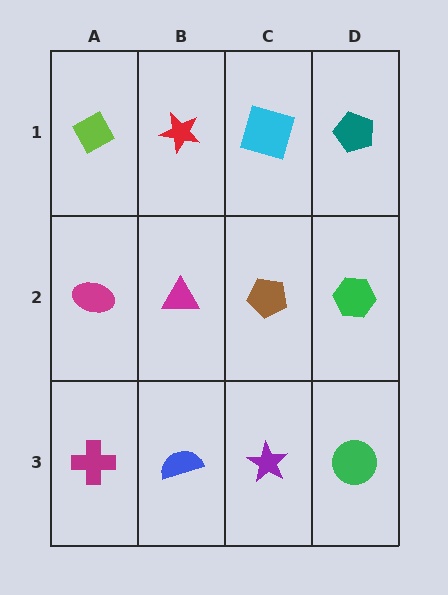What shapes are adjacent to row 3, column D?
A green hexagon (row 2, column D), a purple star (row 3, column C).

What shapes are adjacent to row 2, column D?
A teal pentagon (row 1, column D), a green circle (row 3, column D), a brown pentagon (row 2, column C).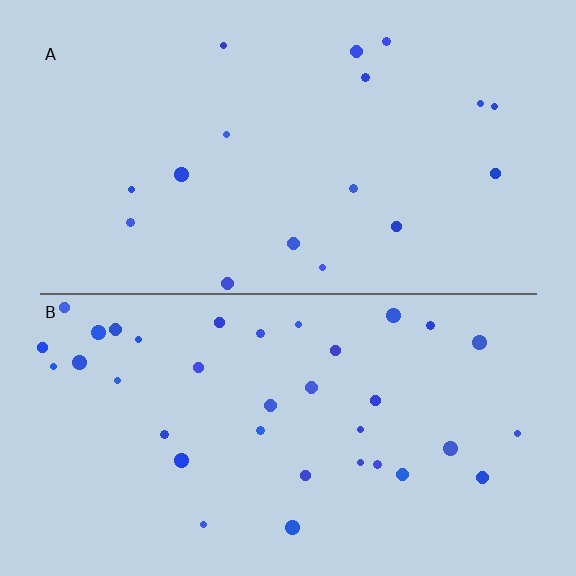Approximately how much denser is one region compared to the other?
Approximately 2.1× — region B over region A.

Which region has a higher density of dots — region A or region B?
B (the bottom).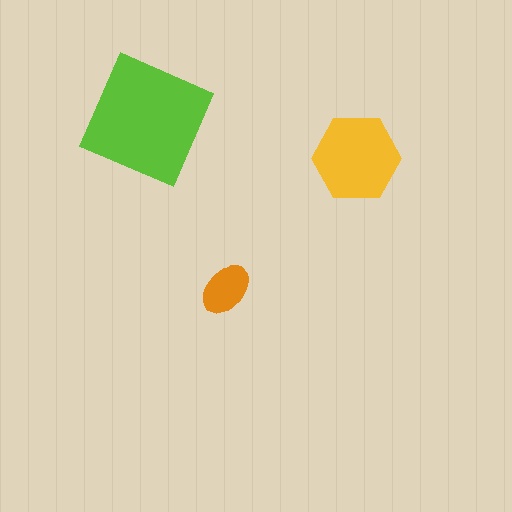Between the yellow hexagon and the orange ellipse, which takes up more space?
The yellow hexagon.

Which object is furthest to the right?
The yellow hexagon is rightmost.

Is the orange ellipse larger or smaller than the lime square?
Smaller.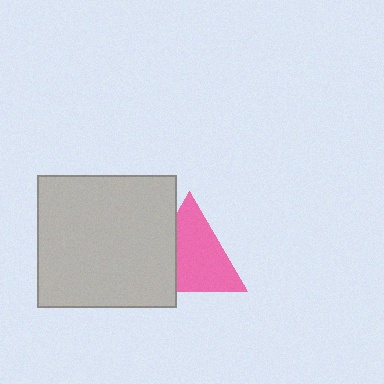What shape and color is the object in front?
The object in front is a light gray rectangle.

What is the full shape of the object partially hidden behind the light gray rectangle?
The partially hidden object is a pink triangle.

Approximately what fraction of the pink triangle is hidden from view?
Roughly 31% of the pink triangle is hidden behind the light gray rectangle.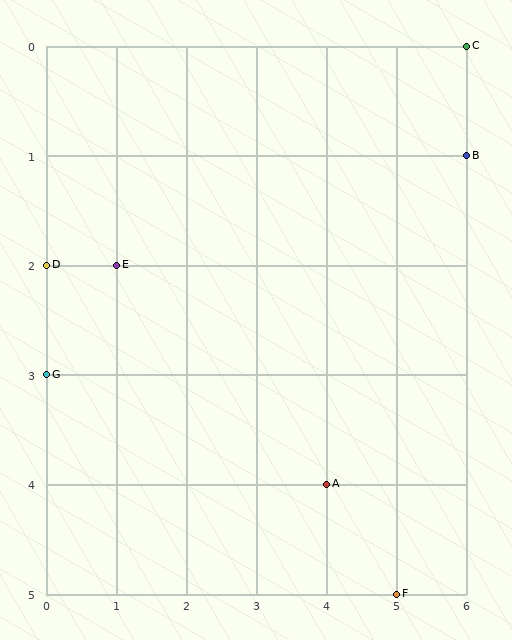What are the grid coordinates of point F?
Point F is at grid coordinates (5, 5).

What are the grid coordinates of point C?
Point C is at grid coordinates (6, 0).